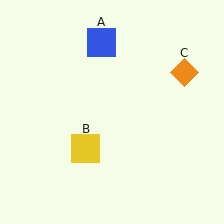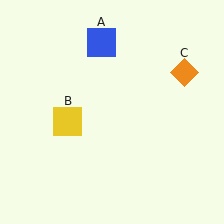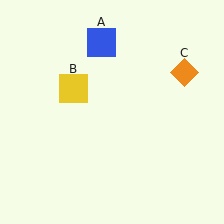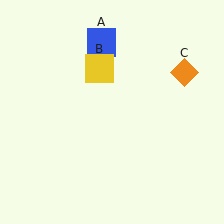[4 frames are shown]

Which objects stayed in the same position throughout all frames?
Blue square (object A) and orange diamond (object C) remained stationary.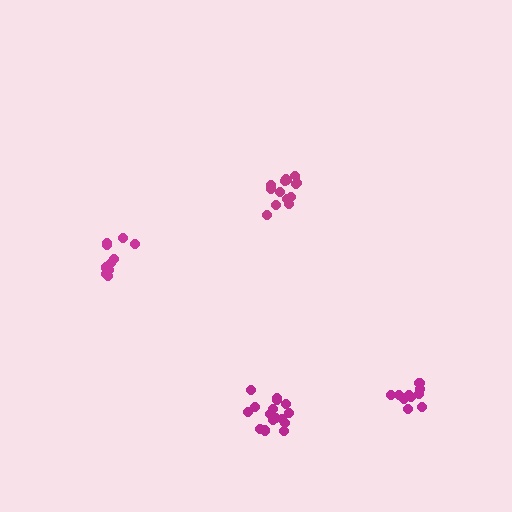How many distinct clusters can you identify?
There are 4 distinct clusters.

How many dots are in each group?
Group 1: 10 dots, Group 2: 13 dots, Group 3: 16 dots, Group 4: 11 dots (50 total).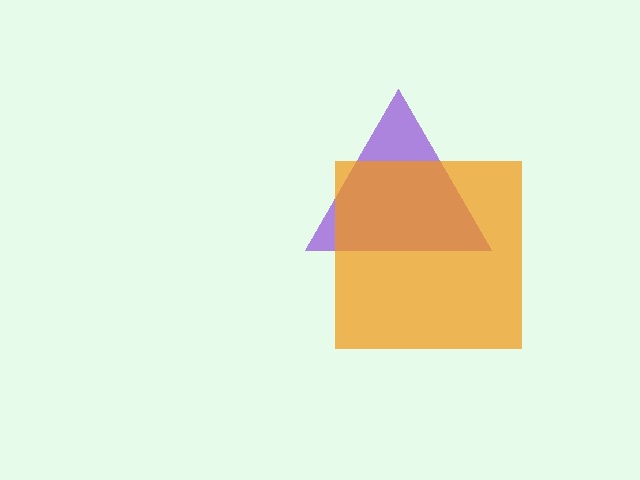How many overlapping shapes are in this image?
There are 2 overlapping shapes in the image.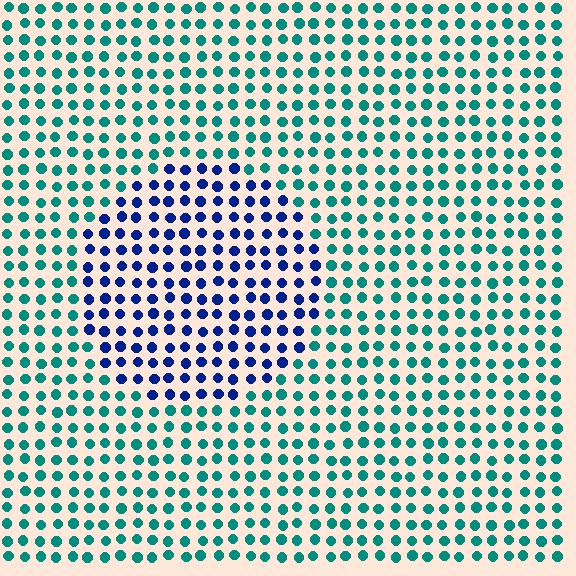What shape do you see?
I see a circle.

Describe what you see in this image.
The image is filled with small teal elements in a uniform arrangement. A circle-shaped region is visible where the elements are tinted to a slightly different hue, forming a subtle color boundary.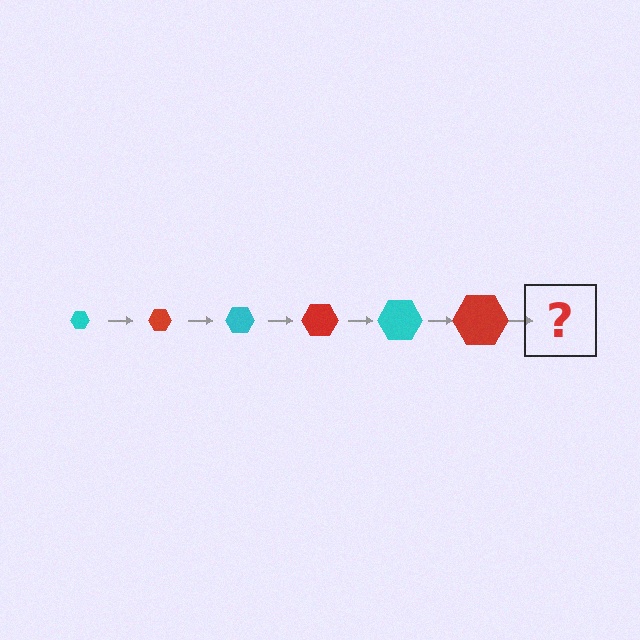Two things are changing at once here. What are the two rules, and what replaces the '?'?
The two rules are that the hexagon grows larger each step and the color cycles through cyan and red. The '?' should be a cyan hexagon, larger than the previous one.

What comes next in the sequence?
The next element should be a cyan hexagon, larger than the previous one.